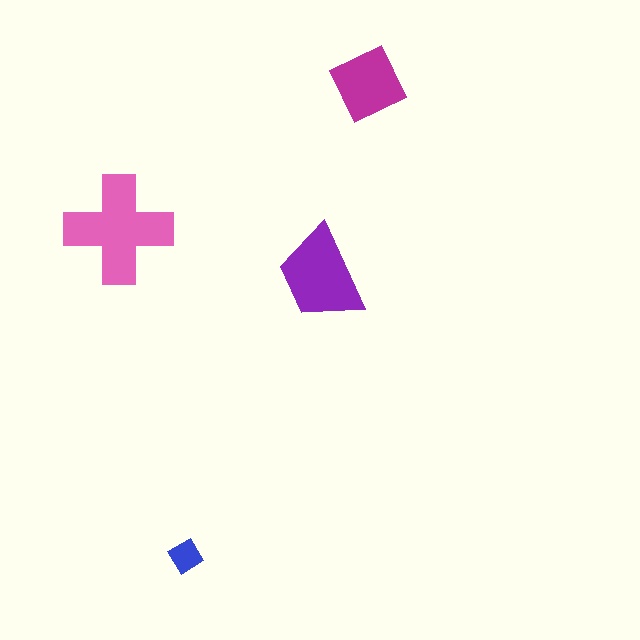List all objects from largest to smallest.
The pink cross, the purple trapezoid, the magenta square, the blue diamond.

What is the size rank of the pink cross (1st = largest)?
1st.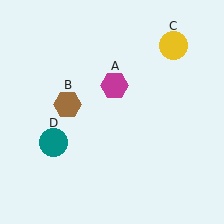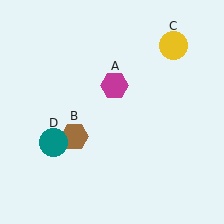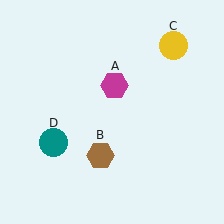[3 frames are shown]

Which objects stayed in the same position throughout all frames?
Magenta hexagon (object A) and yellow circle (object C) and teal circle (object D) remained stationary.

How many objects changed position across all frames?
1 object changed position: brown hexagon (object B).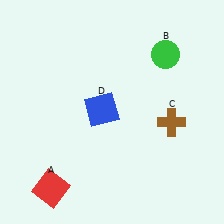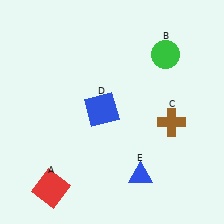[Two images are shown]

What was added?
A blue triangle (E) was added in Image 2.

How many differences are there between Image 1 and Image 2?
There is 1 difference between the two images.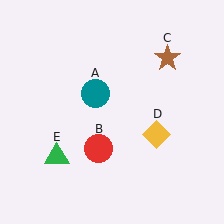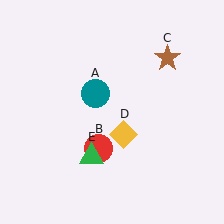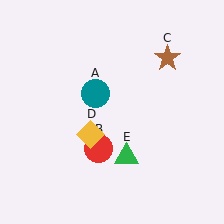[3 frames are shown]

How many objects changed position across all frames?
2 objects changed position: yellow diamond (object D), green triangle (object E).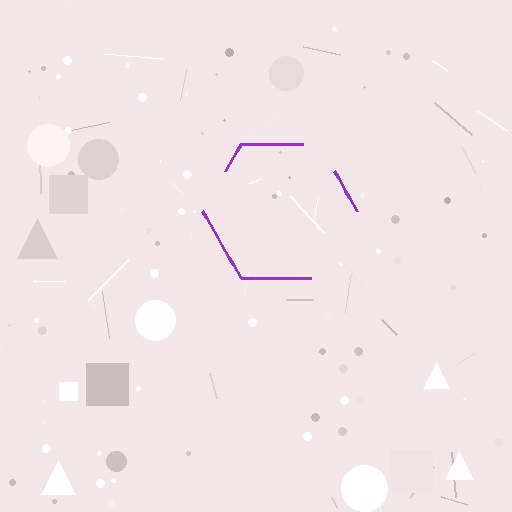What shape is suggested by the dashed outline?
The dashed outline suggests a hexagon.